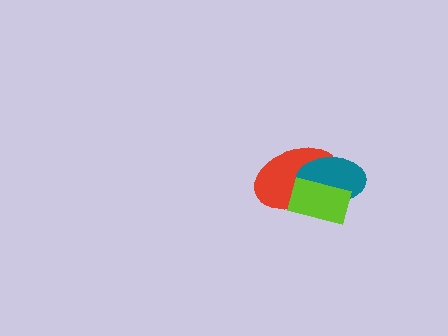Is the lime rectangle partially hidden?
No, no other shape covers it.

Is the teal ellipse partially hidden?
Yes, it is partially covered by another shape.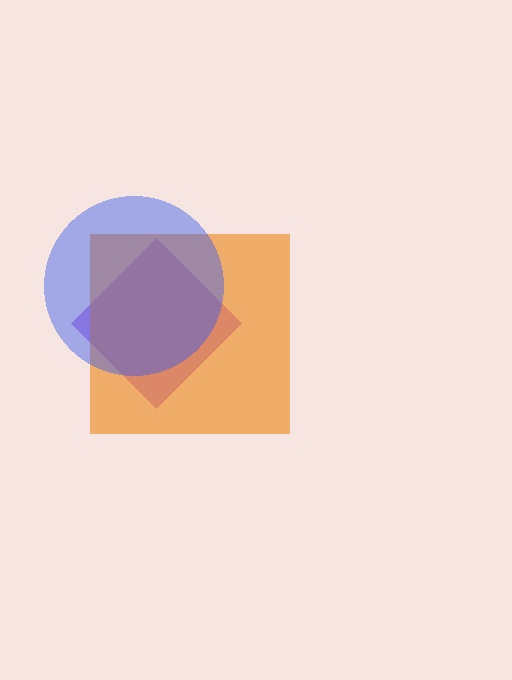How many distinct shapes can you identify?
There are 3 distinct shapes: a purple diamond, an orange square, a blue circle.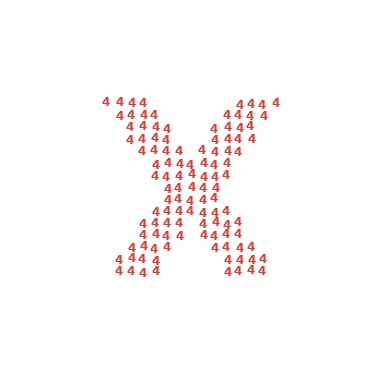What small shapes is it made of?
It is made of small digit 4's.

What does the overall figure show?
The overall figure shows the letter X.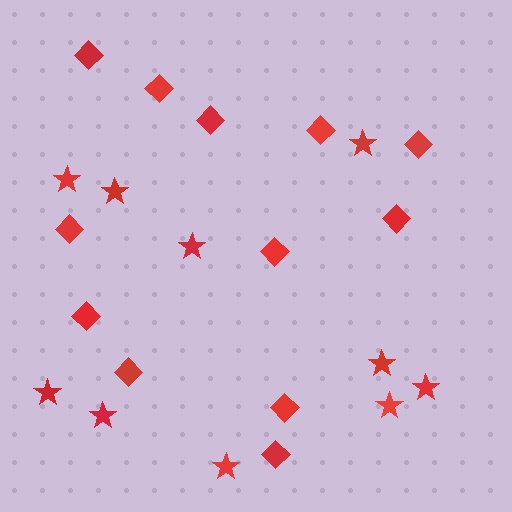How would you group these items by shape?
There are 2 groups: one group of diamonds (12) and one group of stars (10).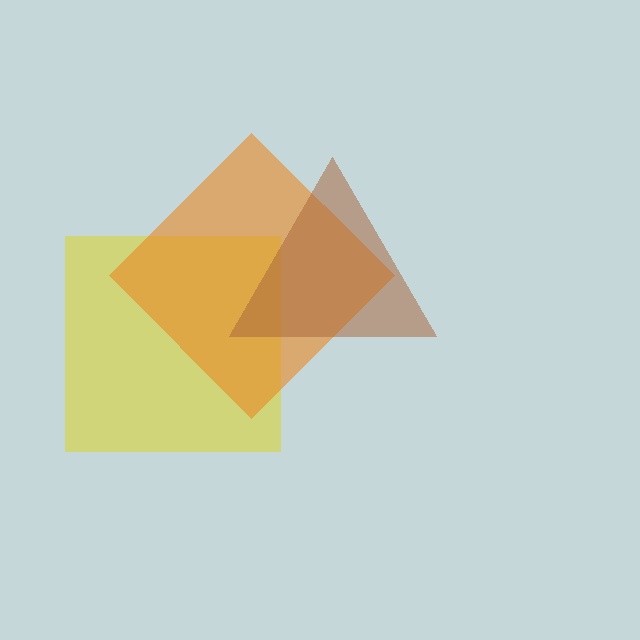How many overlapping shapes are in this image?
There are 3 overlapping shapes in the image.